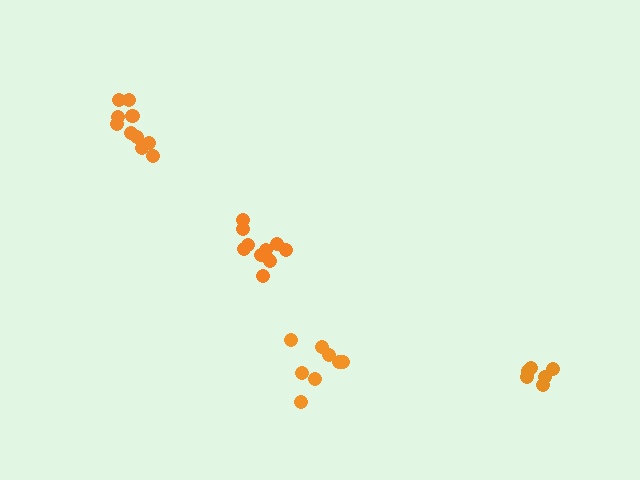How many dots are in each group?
Group 1: 11 dots, Group 2: 8 dots, Group 3: 6 dots, Group 4: 10 dots (35 total).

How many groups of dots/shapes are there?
There are 4 groups.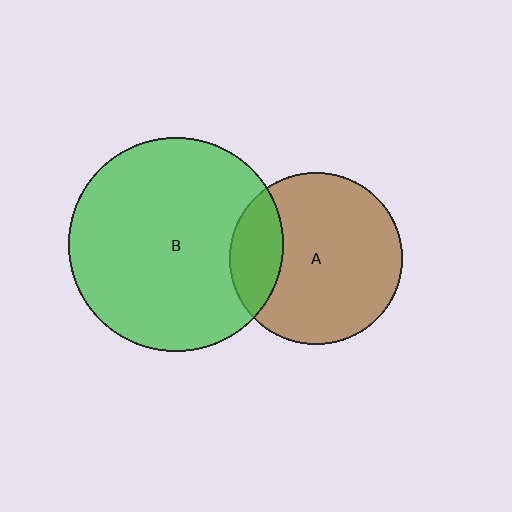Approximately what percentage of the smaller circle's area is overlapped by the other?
Approximately 20%.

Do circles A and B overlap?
Yes.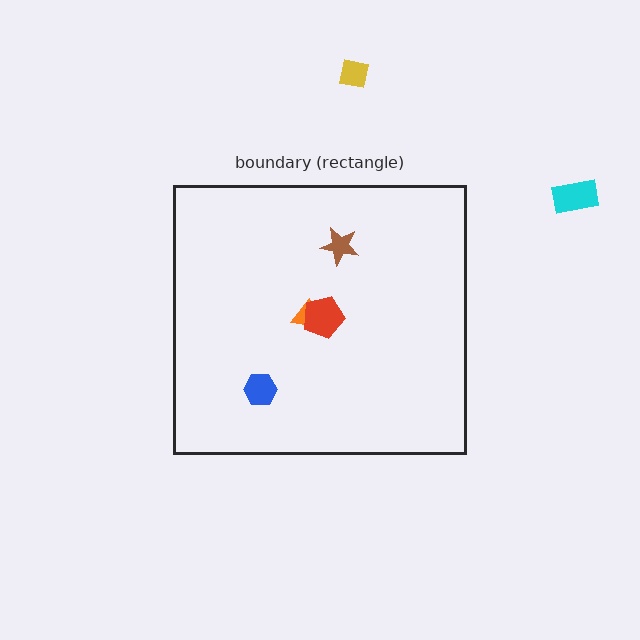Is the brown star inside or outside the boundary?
Inside.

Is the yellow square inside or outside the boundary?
Outside.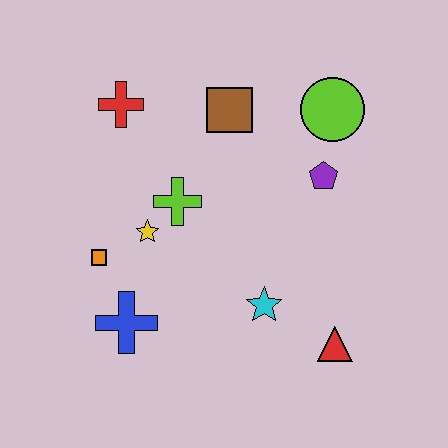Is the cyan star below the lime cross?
Yes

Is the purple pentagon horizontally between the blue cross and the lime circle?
Yes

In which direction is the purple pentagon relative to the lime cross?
The purple pentagon is to the right of the lime cross.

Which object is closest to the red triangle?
The cyan star is closest to the red triangle.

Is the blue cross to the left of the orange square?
No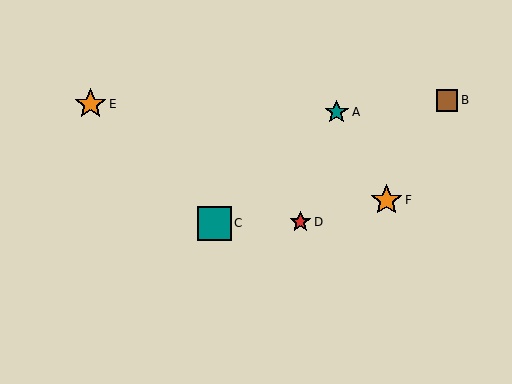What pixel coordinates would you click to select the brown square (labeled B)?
Click at (447, 100) to select the brown square B.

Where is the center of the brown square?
The center of the brown square is at (447, 100).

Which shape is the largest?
The teal square (labeled C) is the largest.